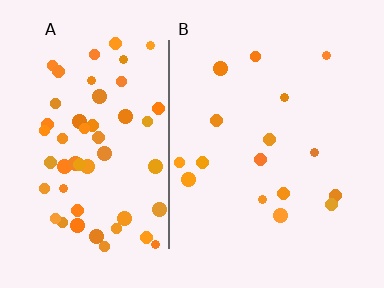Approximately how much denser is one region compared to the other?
Approximately 3.5× — region A over region B.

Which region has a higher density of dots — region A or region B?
A (the left).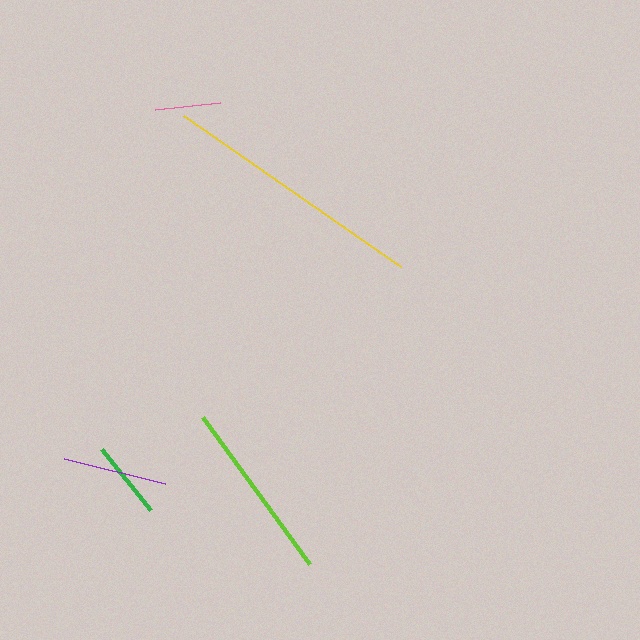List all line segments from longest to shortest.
From longest to shortest: yellow, lime, purple, green, pink.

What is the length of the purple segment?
The purple segment is approximately 105 pixels long.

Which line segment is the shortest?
The pink line is the shortest at approximately 65 pixels.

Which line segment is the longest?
The yellow line is the longest at approximately 264 pixels.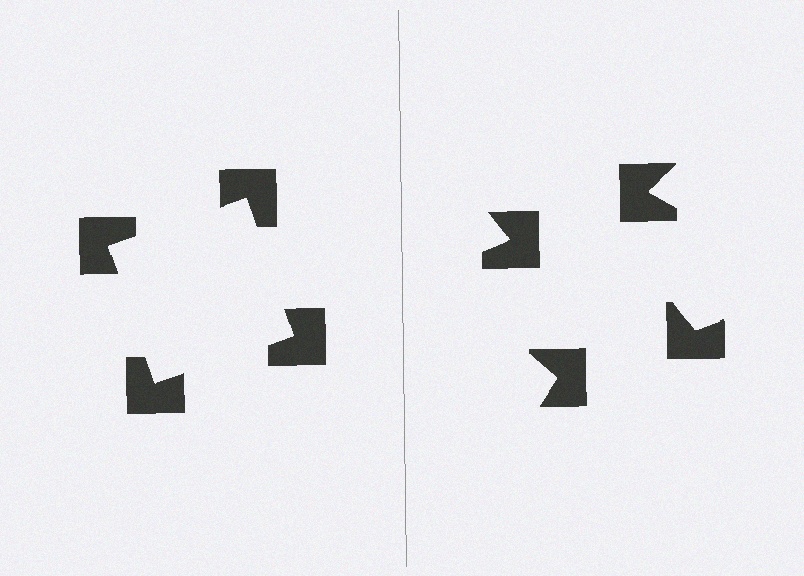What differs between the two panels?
The notched squares are positioned identically on both sides; only the wedge orientations differ. On the left they align to a square; on the right they are misaligned.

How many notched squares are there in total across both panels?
8 — 4 on each side.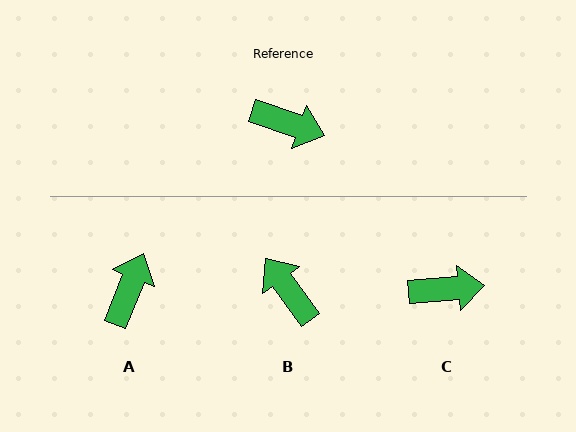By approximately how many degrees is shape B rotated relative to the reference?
Approximately 145 degrees counter-clockwise.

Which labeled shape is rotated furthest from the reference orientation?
B, about 145 degrees away.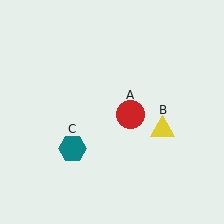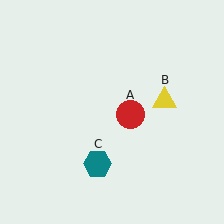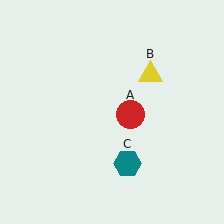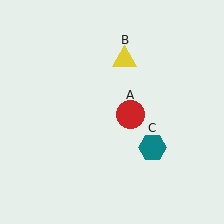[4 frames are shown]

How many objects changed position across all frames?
2 objects changed position: yellow triangle (object B), teal hexagon (object C).